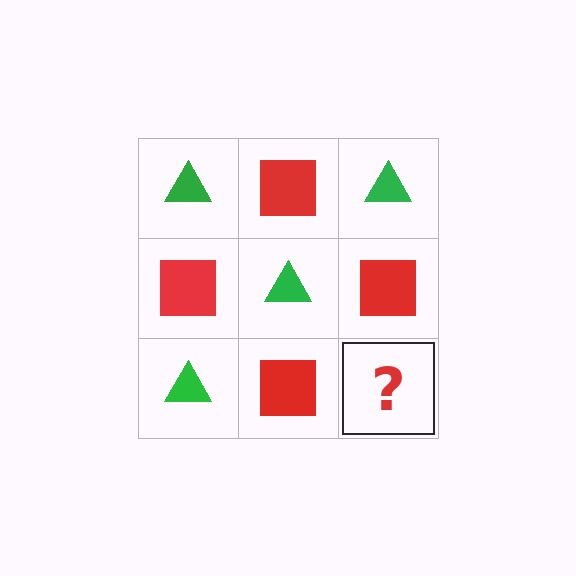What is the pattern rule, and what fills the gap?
The rule is that it alternates green triangle and red square in a checkerboard pattern. The gap should be filled with a green triangle.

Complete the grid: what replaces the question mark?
The question mark should be replaced with a green triangle.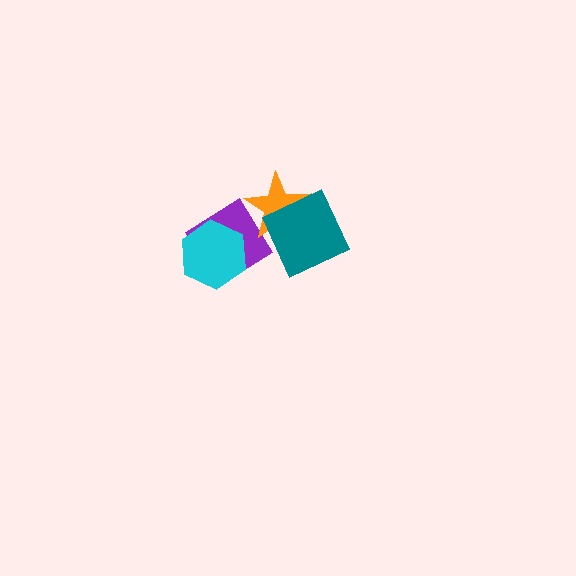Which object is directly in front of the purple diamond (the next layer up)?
The orange star is directly in front of the purple diamond.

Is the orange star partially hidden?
Yes, it is partially covered by another shape.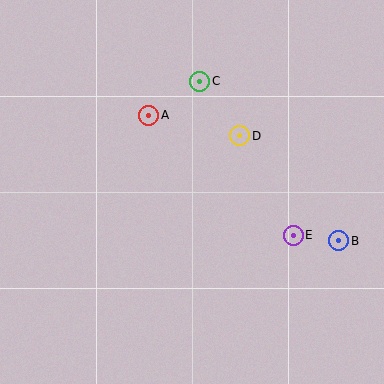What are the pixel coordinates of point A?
Point A is at (149, 115).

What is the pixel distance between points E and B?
The distance between E and B is 46 pixels.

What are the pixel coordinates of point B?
Point B is at (339, 241).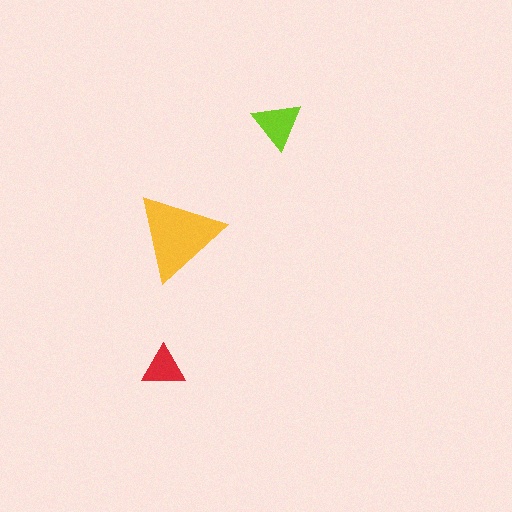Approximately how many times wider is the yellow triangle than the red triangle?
About 2 times wider.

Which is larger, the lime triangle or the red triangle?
The lime one.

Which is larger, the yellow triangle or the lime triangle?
The yellow one.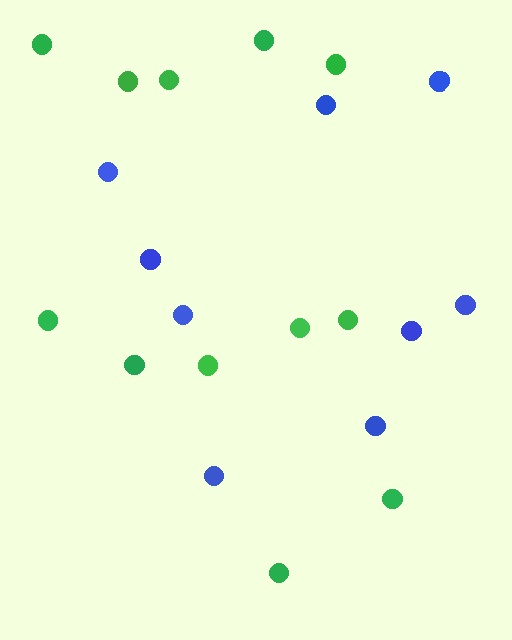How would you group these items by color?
There are 2 groups: one group of blue circles (9) and one group of green circles (12).